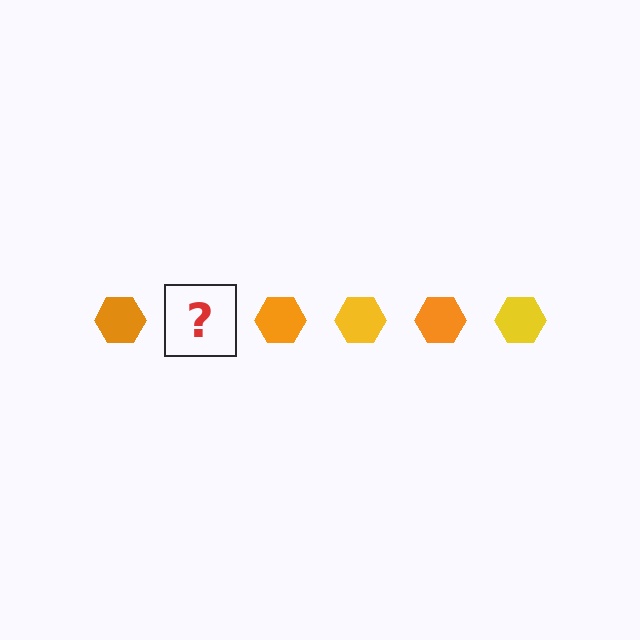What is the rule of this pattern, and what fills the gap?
The rule is that the pattern cycles through orange, yellow hexagons. The gap should be filled with a yellow hexagon.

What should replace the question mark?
The question mark should be replaced with a yellow hexagon.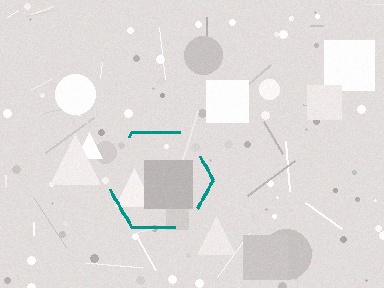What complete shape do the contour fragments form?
The contour fragments form a hexagon.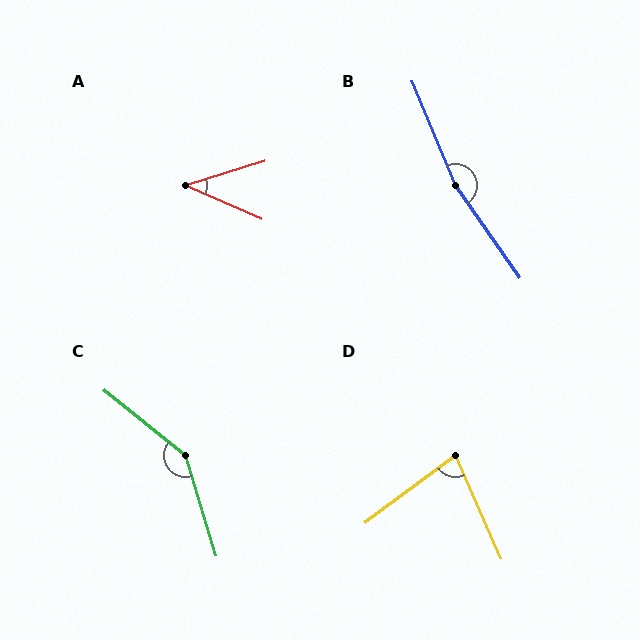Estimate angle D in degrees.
Approximately 77 degrees.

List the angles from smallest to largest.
A (41°), D (77°), C (146°), B (168°).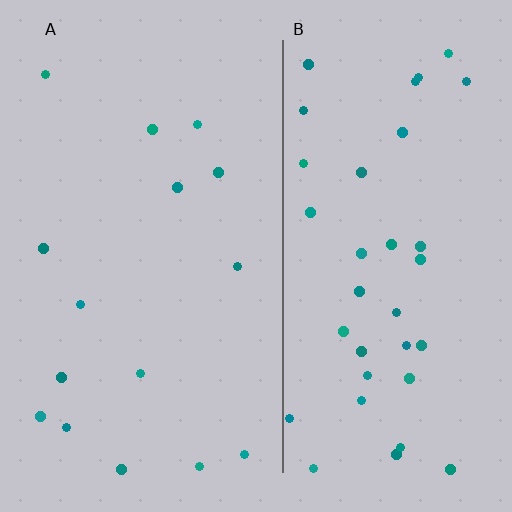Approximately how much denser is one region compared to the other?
Approximately 2.4× — region B over region A.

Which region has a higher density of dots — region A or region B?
B (the right).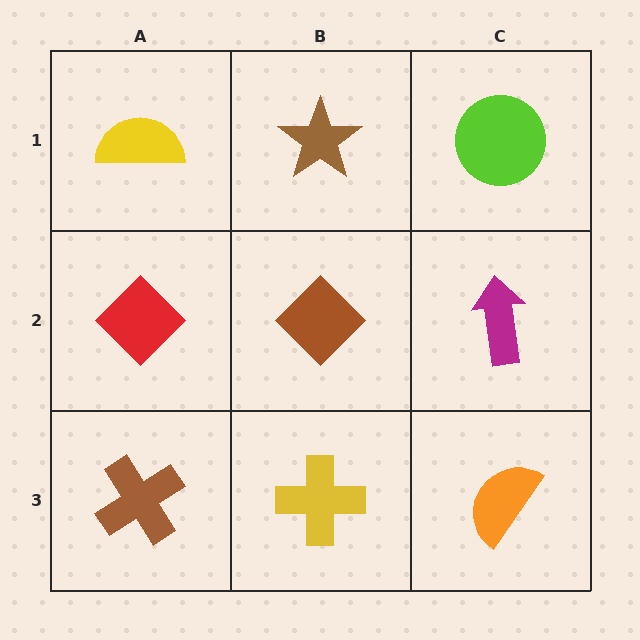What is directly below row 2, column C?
An orange semicircle.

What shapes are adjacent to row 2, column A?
A yellow semicircle (row 1, column A), a brown cross (row 3, column A), a brown diamond (row 2, column B).